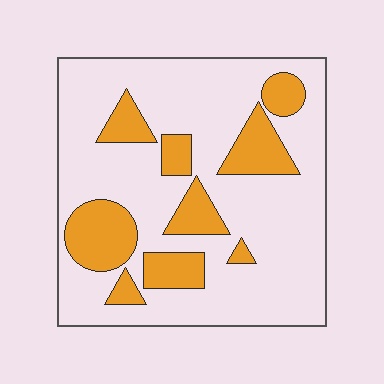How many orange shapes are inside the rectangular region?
9.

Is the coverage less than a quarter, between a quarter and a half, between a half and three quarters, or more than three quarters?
Less than a quarter.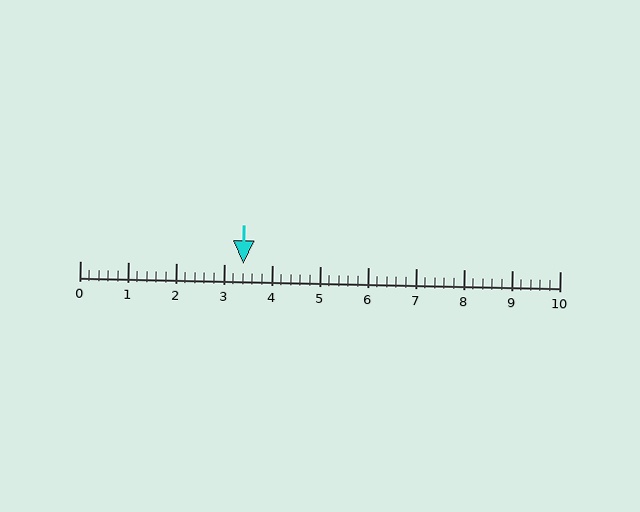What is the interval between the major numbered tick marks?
The major tick marks are spaced 1 units apart.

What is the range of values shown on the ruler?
The ruler shows values from 0 to 10.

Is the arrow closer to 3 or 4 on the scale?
The arrow is closer to 3.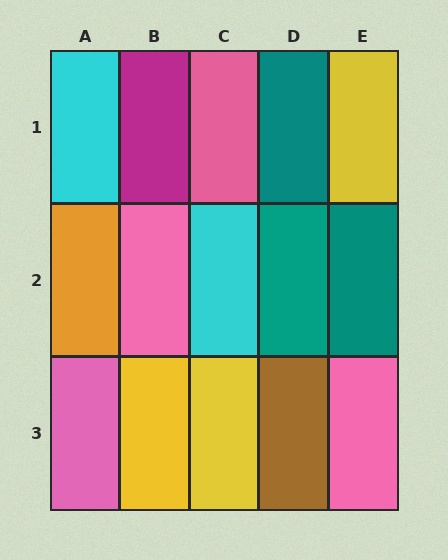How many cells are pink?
4 cells are pink.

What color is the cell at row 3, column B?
Yellow.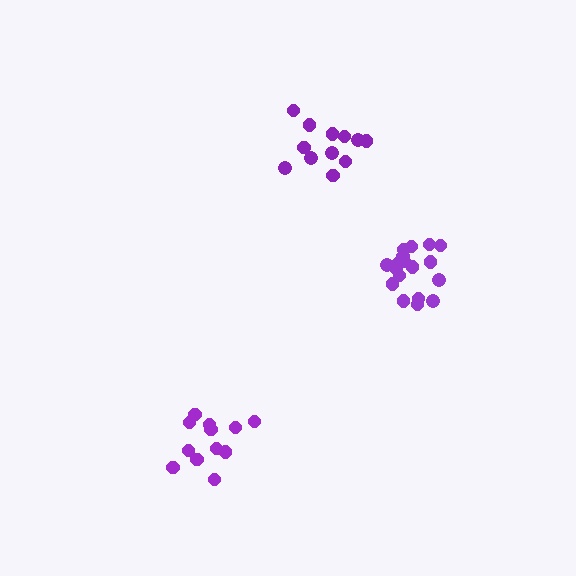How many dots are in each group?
Group 1: 18 dots, Group 2: 12 dots, Group 3: 12 dots (42 total).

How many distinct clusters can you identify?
There are 3 distinct clusters.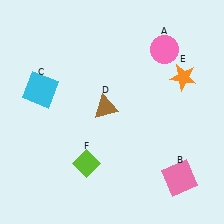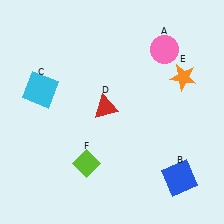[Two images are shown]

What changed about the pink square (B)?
In Image 1, B is pink. In Image 2, it changed to blue.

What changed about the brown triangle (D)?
In Image 1, D is brown. In Image 2, it changed to red.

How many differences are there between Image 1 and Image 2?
There are 2 differences between the two images.